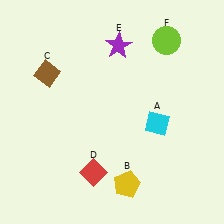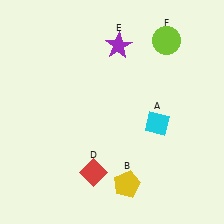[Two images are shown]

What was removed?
The brown diamond (C) was removed in Image 2.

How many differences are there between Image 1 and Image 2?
There is 1 difference between the two images.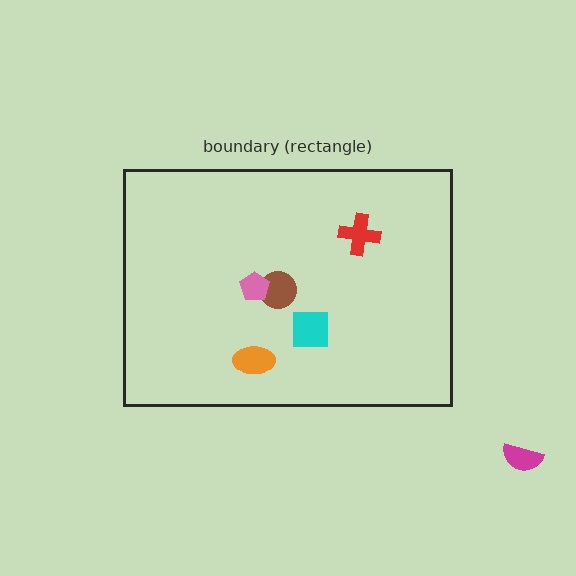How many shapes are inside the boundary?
5 inside, 1 outside.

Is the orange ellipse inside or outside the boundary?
Inside.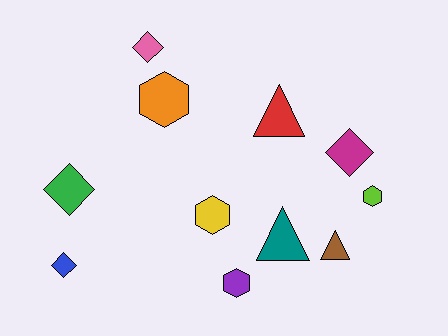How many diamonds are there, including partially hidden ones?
There are 4 diamonds.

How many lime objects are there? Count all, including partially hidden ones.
There is 1 lime object.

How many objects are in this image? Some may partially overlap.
There are 11 objects.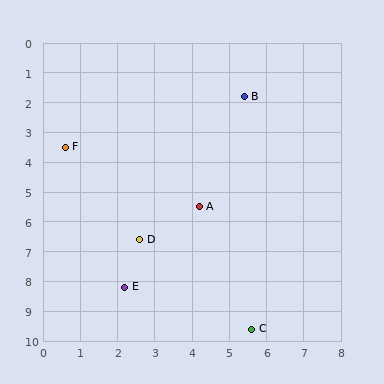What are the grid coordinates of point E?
Point E is at approximately (2.2, 8.2).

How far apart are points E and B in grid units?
Points E and B are about 7.2 grid units apart.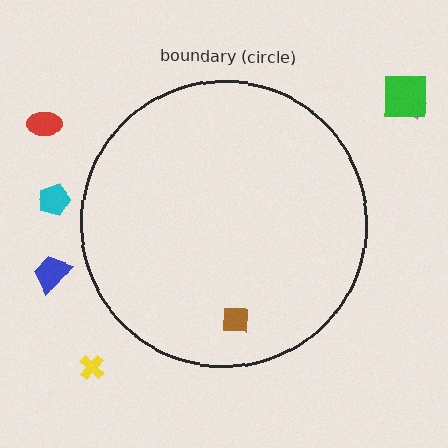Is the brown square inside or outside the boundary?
Inside.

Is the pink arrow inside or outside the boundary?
Outside.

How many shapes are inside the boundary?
1 inside, 6 outside.